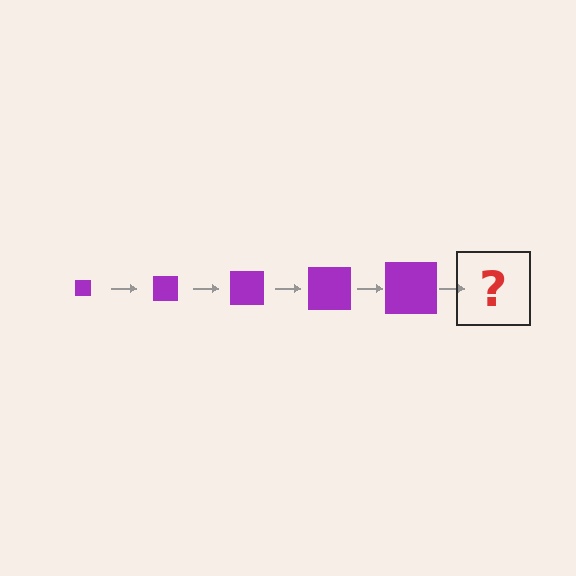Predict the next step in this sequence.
The next step is a purple square, larger than the previous one.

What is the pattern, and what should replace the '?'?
The pattern is that the square gets progressively larger each step. The '?' should be a purple square, larger than the previous one.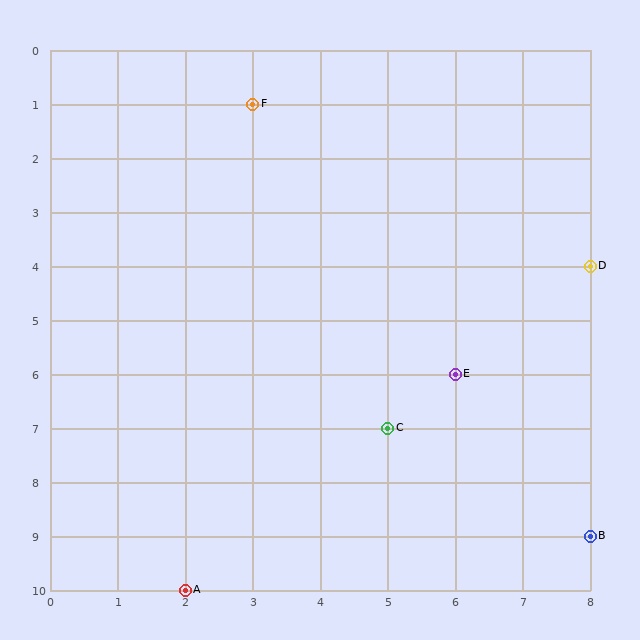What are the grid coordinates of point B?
Point B is at grid coordinates (8, 9).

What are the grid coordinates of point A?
Point A is at grid coordinates (2, 10).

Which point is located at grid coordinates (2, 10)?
Point A is at (2, 10).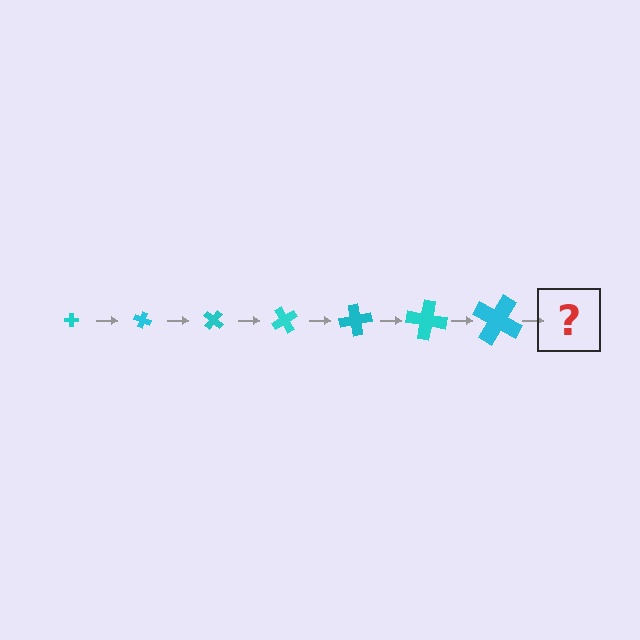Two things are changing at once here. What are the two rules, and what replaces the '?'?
The two rules are that the cross grows larger each step and it rotates 20 degrees each step. The '?' should be a cross, larger than the previous one and rotated 140 degrees from the start.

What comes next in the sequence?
The next element should be a cross, larger than the previous one and rotated 140 degrees from the start.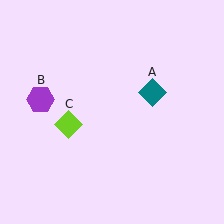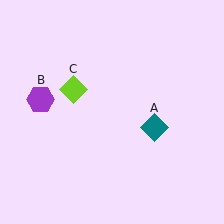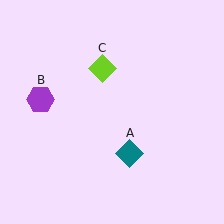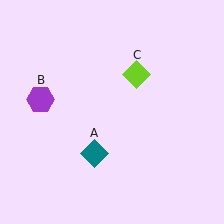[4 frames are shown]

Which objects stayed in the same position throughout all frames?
Purple hexagon (object B) remained stationary.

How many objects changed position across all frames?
2 objects changed position: teal diamond (object A), lime diamond (object C).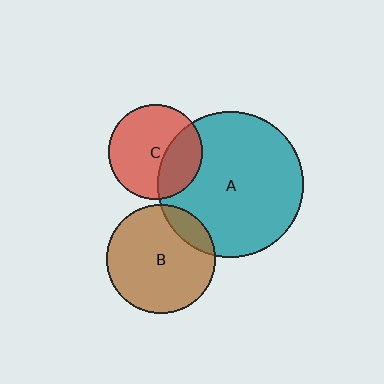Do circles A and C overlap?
Yes.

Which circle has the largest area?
Circle A (teal).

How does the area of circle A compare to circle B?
Approximately 1.8 times.